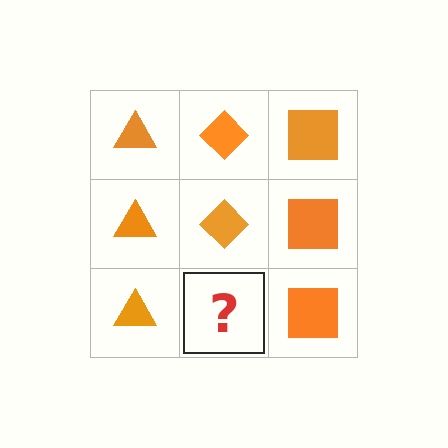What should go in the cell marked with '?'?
The missing cell should contain an orange diamond.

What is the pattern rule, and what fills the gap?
The rule is that each column has a consistent shape. The gap should be filled with an orange diamond.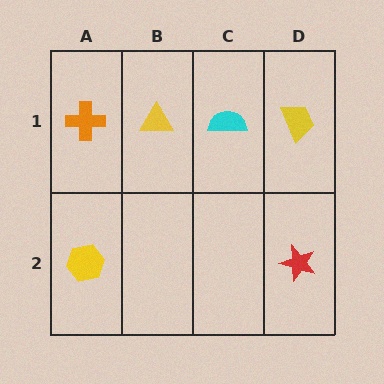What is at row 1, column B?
A yellow triangle.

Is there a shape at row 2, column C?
No, that cell is empty.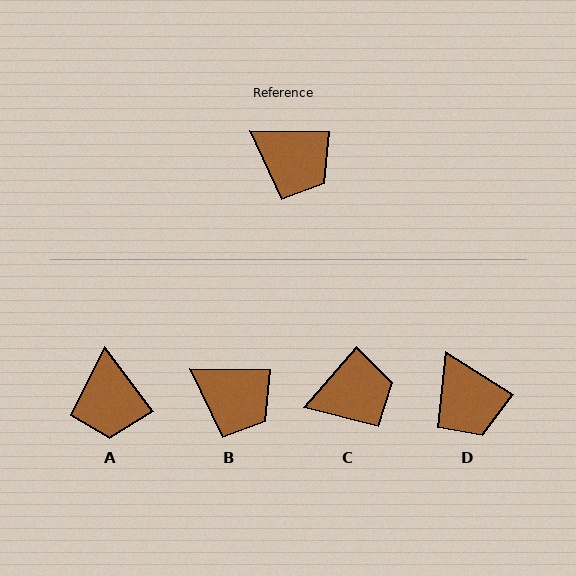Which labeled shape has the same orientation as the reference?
B.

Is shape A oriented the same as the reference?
No, it is off by about 52 degrees.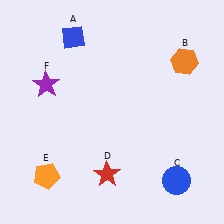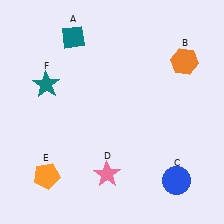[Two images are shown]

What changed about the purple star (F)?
In Image 1, F is purple. In Image 2, it changed to teal.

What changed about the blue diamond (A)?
In Image 1, A is blue. In Image 2, it changed to teal.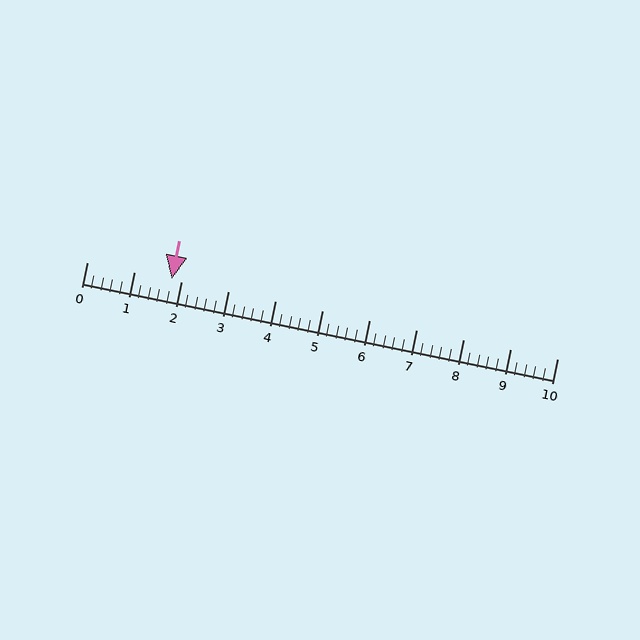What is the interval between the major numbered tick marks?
The major tick marks are spaced 1 units apart.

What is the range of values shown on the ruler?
The ruler shows values from 0 to 10.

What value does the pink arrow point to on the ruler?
The pink arrow points to approximately 1.8.